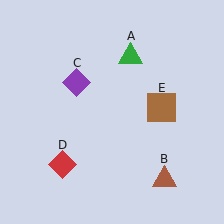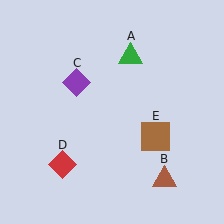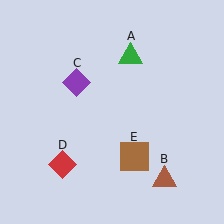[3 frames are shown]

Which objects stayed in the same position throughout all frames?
Green triangle (object A) and brown triangle (object B) and purple diamond (object C) and red diamond (object D) remained stationary.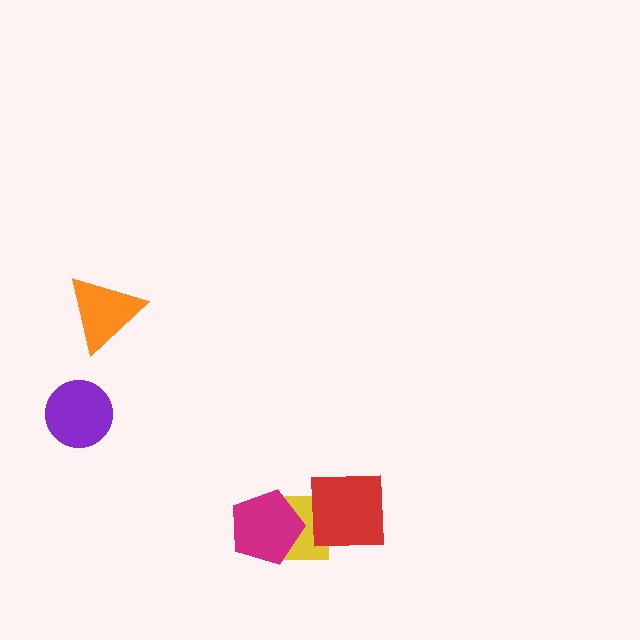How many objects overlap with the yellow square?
2 objects overlap with the yellow square.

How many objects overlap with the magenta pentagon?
1 object overlaps with the magenta pentagon.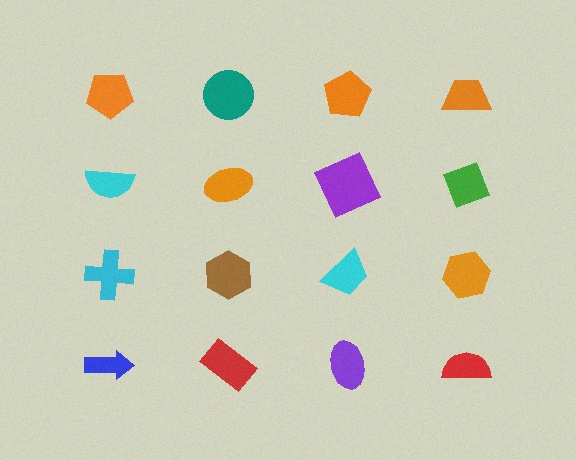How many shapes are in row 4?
4 shapes.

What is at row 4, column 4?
A red semicircle.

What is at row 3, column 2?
A brown hexagon.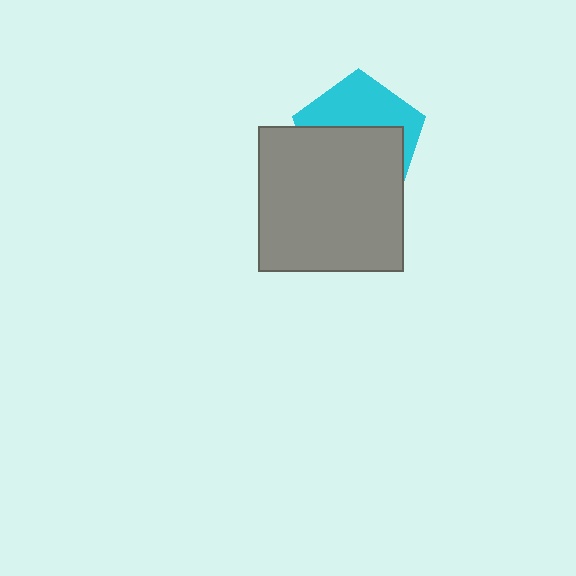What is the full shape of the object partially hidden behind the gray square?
The partially hidden object is a cyan pentagon.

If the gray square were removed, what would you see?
You would see the complete cyan pentagon.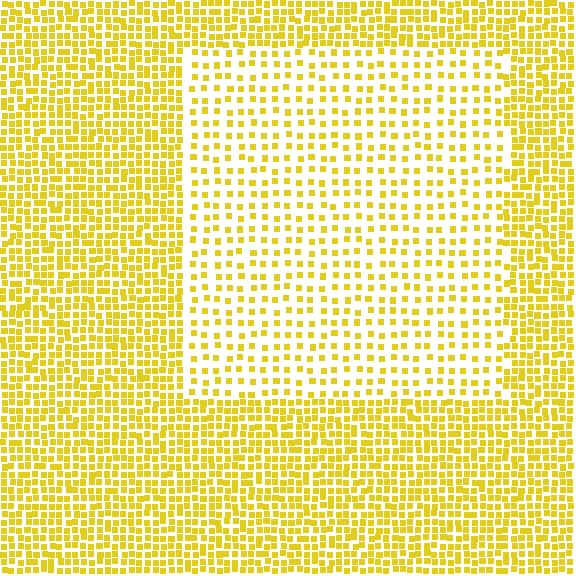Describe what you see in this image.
The image contains small yellow elements arranged at two different densities. A rectangle-shaped region is visible where the elements are less densely packed than the surrounding area.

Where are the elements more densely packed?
The elements are more densely packed outside the rectangle boundary.